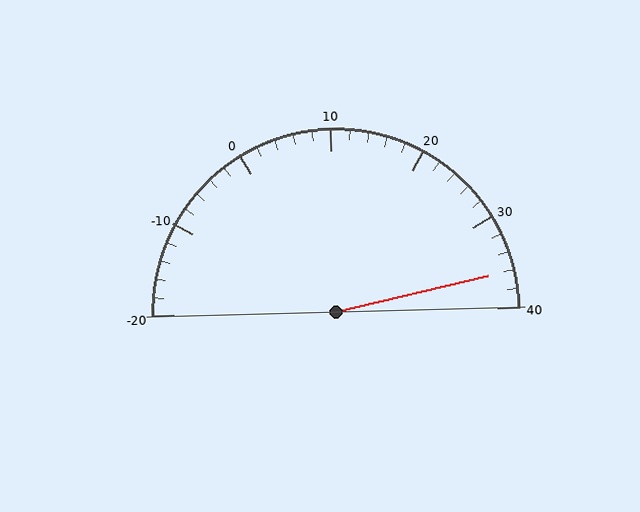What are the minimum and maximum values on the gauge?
The gauge ranges from -20 to 40.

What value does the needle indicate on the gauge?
The needle indicates approximately 36.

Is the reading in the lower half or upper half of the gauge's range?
The reading is in the upper half of the range (-20 to 40).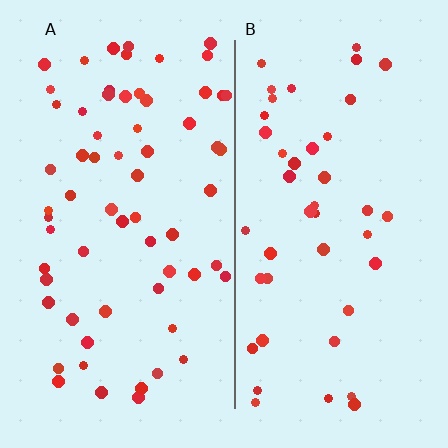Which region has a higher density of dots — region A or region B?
A (the left).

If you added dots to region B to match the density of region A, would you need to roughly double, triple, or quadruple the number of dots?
Approximately double.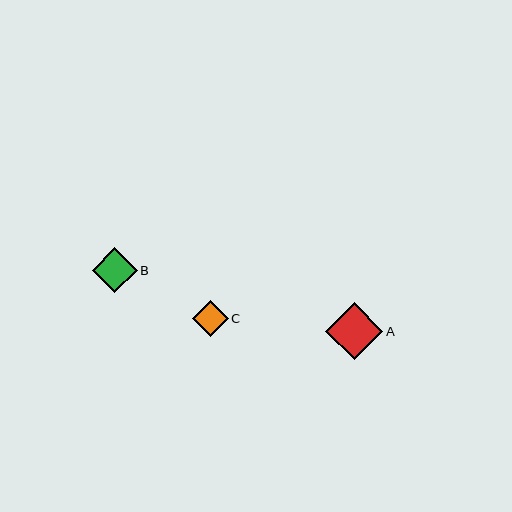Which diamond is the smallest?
Diamond C is the smallest with a size of approximately 36 pixels.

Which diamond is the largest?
Diamond A is the largest with a size of approximately 57 pixels.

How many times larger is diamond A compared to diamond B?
Diamond A is approximately 1.3 times the size of diamond B.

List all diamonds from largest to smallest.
From largest to smallest: A, B, C.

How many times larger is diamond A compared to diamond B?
Diamond A is approximately 1.3 times the size of diamond B.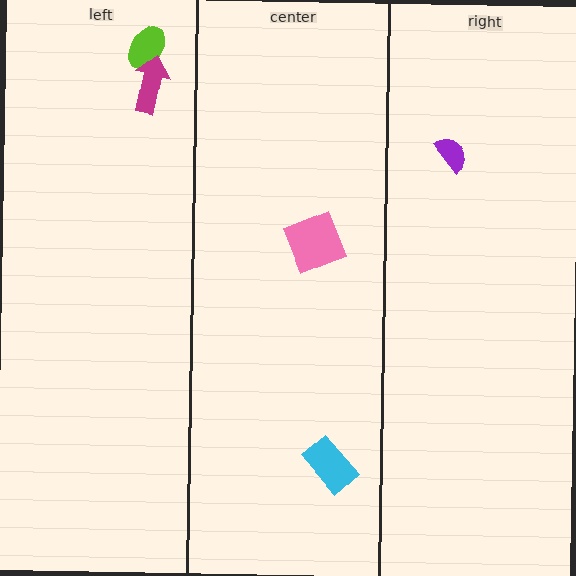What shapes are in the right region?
The purple semicircle.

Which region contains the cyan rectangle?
The center region.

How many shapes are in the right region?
1.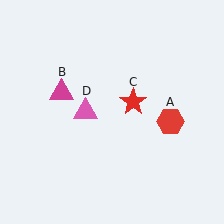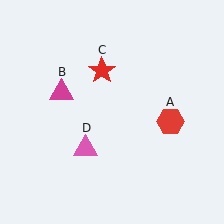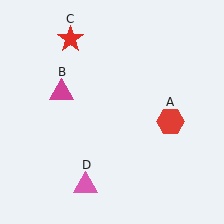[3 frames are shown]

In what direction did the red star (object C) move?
The red star (object C) moved up and to the left.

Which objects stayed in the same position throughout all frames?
Red hexagon (object A) and magenta triangle (object B) remained stationary.